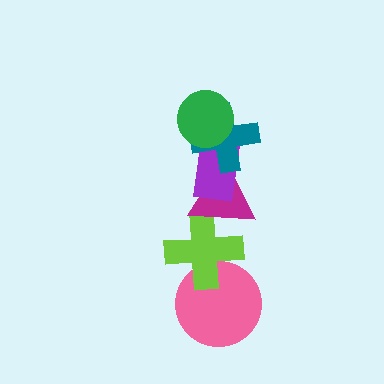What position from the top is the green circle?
The green circle is 1st from the top.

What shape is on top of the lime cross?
The magenta triangle is on top of the lime cross.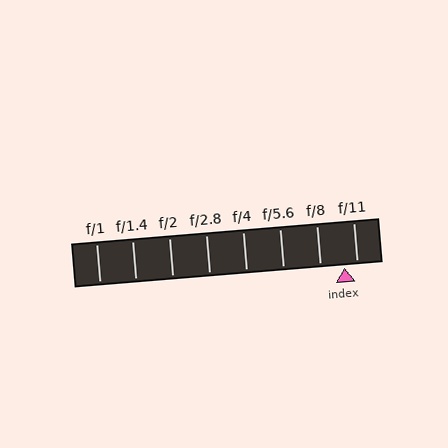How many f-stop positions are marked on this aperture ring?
There are 8 f-stop positions marked.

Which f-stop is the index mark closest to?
The index mark is closest to f/11.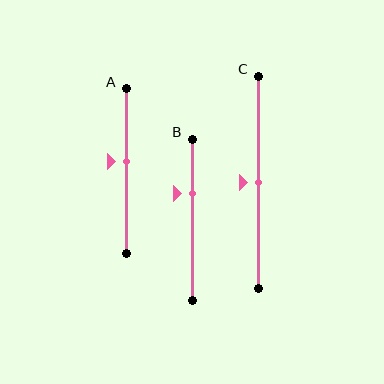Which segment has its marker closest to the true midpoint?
Segment C has its marker closest to the true midpoint.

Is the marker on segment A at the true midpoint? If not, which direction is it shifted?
No, the marker on segment A is shifted upward by about 6% of the segment length.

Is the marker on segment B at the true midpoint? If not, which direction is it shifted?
No, the marker on segment B is shifted upward by about 16% of the segment length.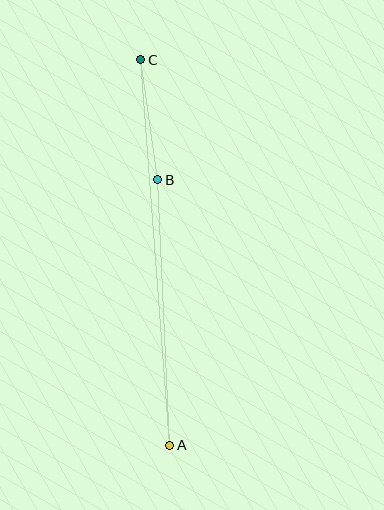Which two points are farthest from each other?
Points A and C are farthest from each other.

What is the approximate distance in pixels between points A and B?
The distance between A and B is approximately 265 pixels.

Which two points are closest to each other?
Points B and C are closest to each other.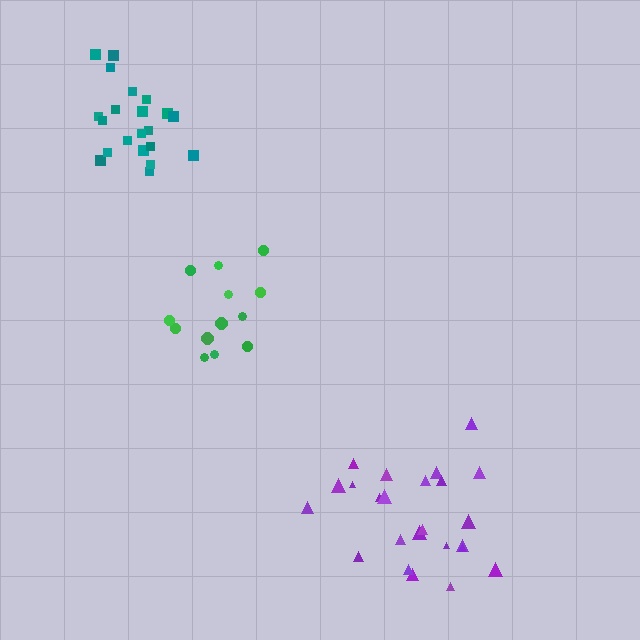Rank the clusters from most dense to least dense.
teal, green, purple.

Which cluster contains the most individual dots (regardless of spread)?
Purple (24).